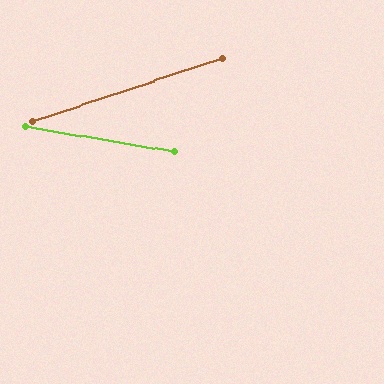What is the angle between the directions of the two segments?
Approximately 28 degrees.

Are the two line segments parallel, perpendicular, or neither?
Neither parallel nor perpendicular — they differ by about 28°.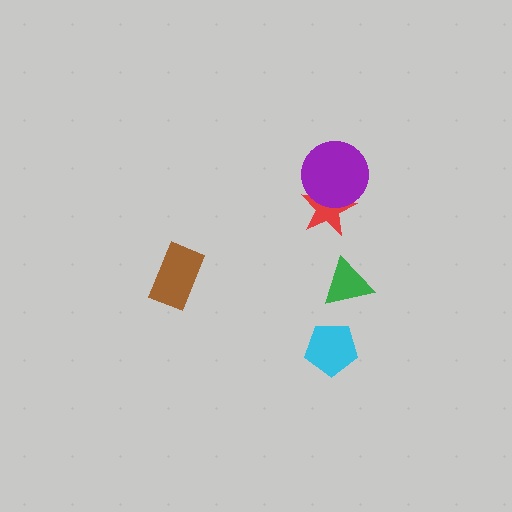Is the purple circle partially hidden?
No, no other shape covers it.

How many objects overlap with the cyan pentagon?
0 objects overlap with the cyan pentagon.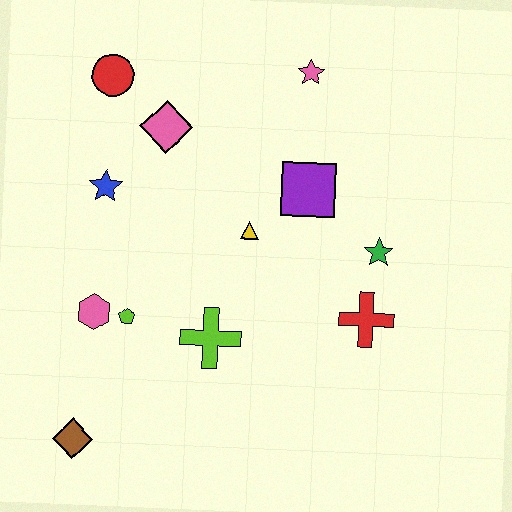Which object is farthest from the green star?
The brown diamond is farthest from the green star.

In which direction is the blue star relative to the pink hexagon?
The blue star is above the pink hexagon.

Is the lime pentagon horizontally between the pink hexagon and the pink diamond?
Yes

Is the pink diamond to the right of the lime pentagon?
Yes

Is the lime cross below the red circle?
Yes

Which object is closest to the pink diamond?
The red circle is closest to the pink diamond.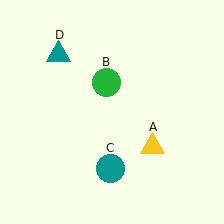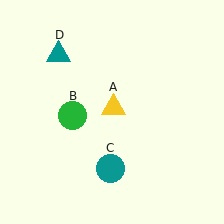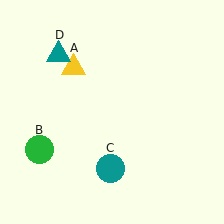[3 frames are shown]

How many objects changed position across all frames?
2 objects changed position: yellow triangle (object A), green circle (object B).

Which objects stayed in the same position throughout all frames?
Teal circle (object C) and teal triangle (object D) remained stationary.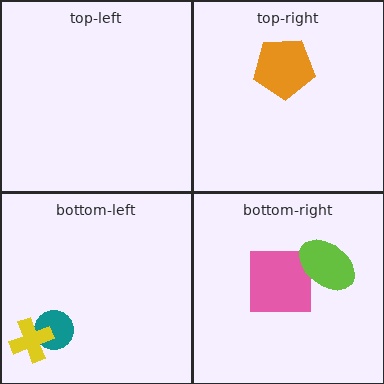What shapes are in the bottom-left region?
The teal circle, the yellow cross.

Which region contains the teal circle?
The bottom-left region.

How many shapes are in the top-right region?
1.